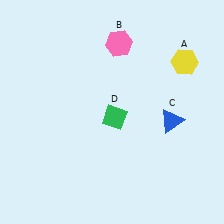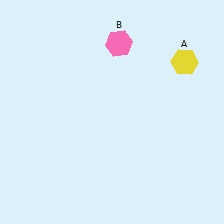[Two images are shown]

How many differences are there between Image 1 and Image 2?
There are 2 differences between the two images.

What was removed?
The green diamond (D), the blue triangle (C) were removed in Image 2.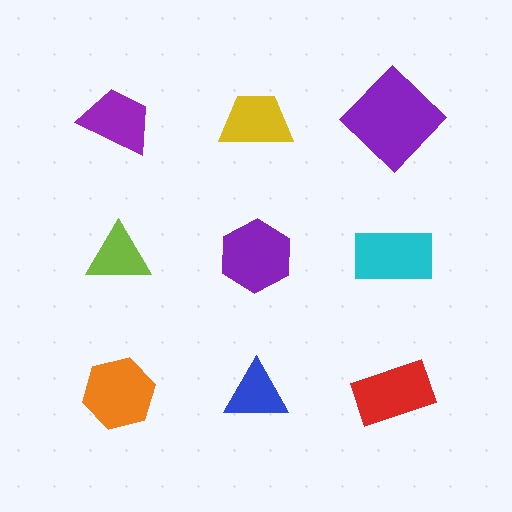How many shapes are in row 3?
3 shapes.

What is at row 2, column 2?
A purple hexagon.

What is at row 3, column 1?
An orange hexagon.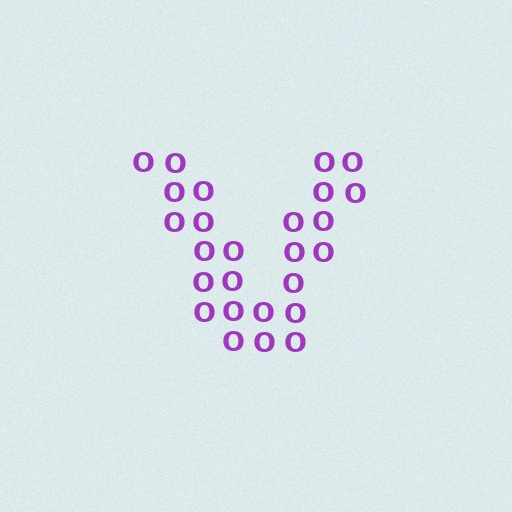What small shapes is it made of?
It is made of small letter O's.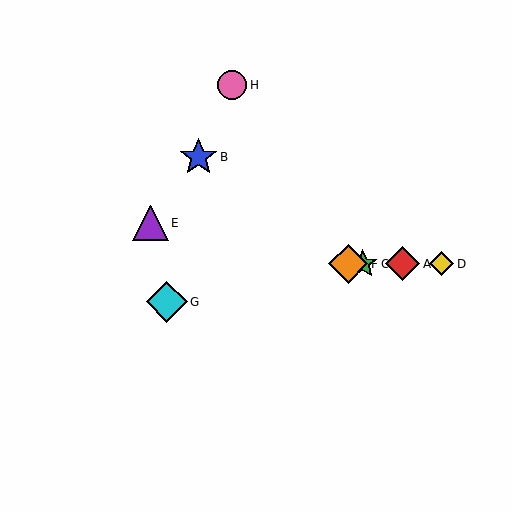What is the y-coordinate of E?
Object E is at y≈223.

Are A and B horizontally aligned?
No, A is at y≈264 and B is at y≈157.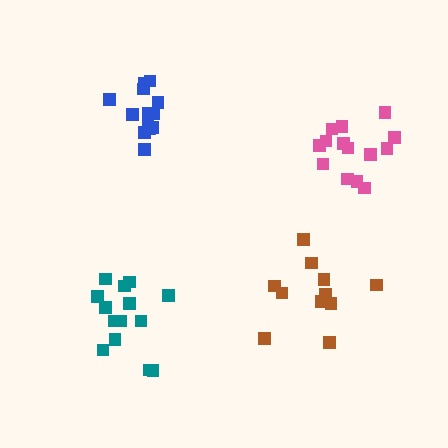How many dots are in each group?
Group 1: 11 dots, Group 2: 14 dots, Group 3: 13 dots, Group 4: 14 dots (52 total).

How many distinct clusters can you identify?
There are 4 distinct clusters.